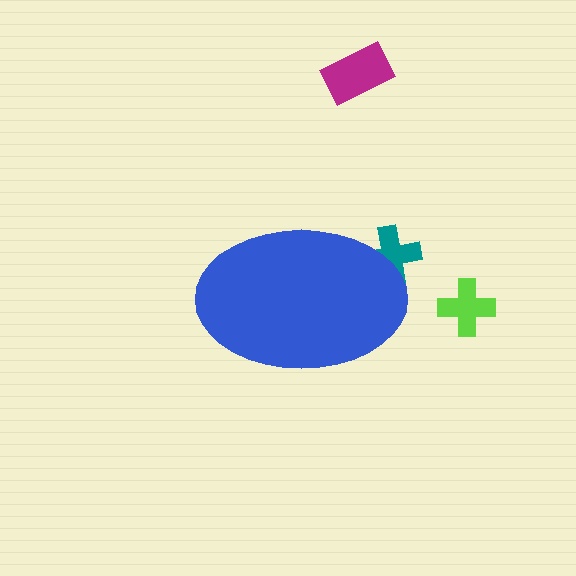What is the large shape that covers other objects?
A blue ellipse.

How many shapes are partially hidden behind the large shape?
1 shape is partially hidden.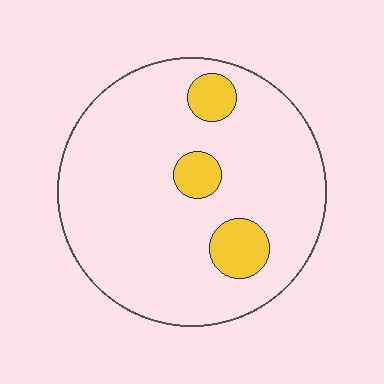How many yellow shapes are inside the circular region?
3.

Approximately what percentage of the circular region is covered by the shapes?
Approximately 10%.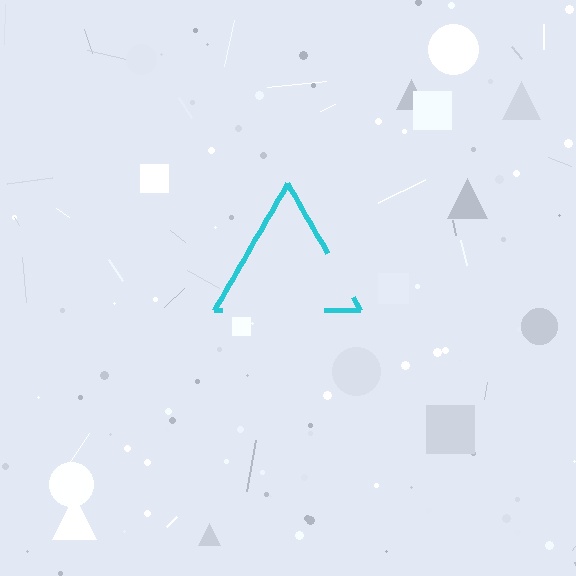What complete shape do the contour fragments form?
The contour fragments form a triangle.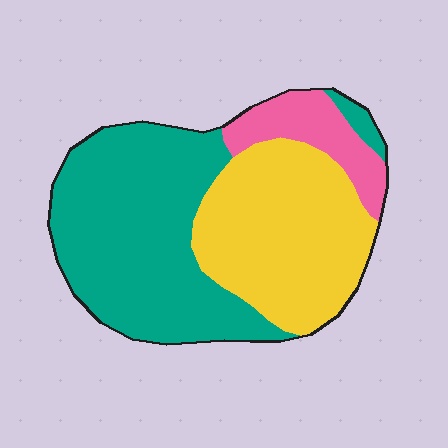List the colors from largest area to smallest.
From largest to smallest: teal, yellow, pink.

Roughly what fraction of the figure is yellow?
Yellow covers about 40% of the figure.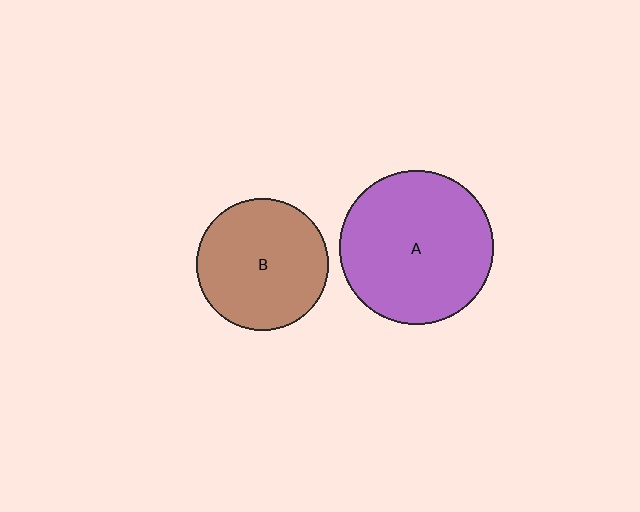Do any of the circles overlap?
No, none of the circles overlap.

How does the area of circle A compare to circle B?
Approximately 1.4 times.